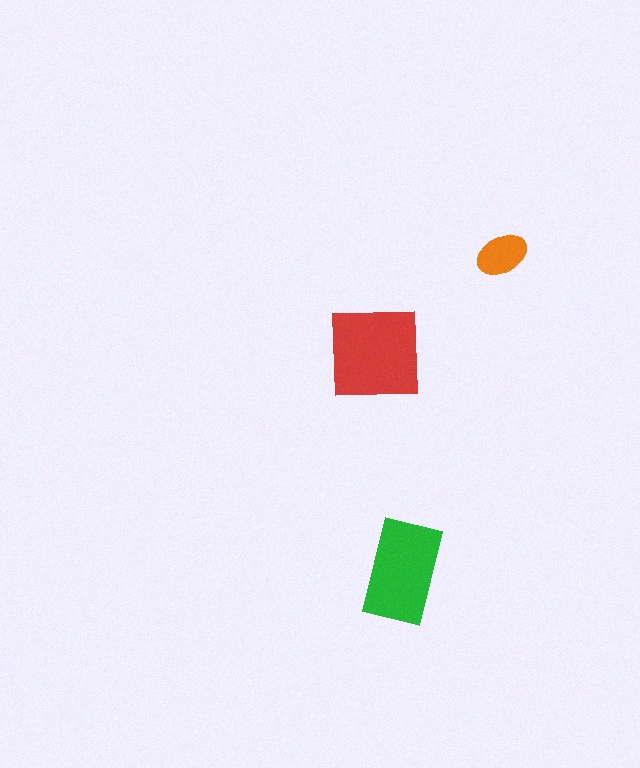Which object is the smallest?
The orange ellipse.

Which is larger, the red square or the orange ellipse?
The red square.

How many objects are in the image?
There are 3 objects in the image.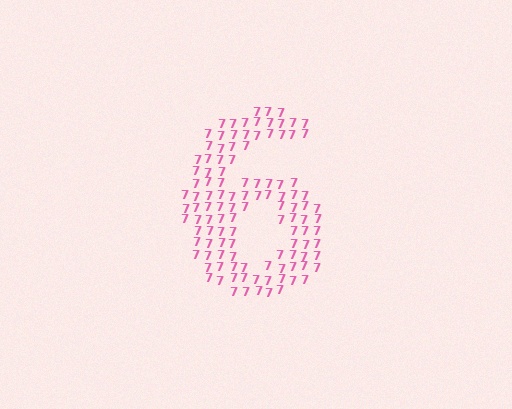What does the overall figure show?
The overall figure shows the digit 6.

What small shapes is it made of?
It is made of small digit 7's.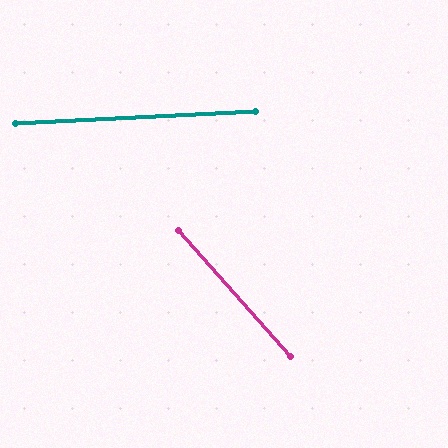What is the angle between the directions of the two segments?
Approximately 51 degrees.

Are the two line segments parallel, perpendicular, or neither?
Neither parallel nor perpendicular — they differ by about 51°.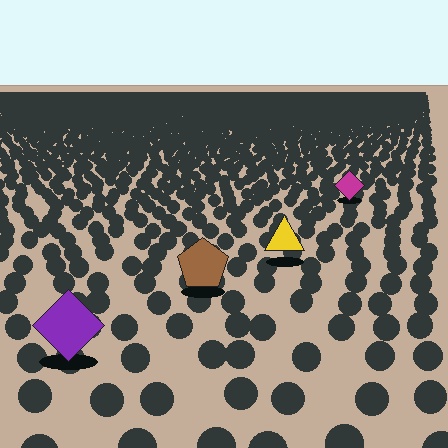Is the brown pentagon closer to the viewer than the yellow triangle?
Yes. The brown pentagon is closer — you can tell from the texture gradient: the ground texture is coarser near it.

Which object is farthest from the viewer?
The magenta diamond is farthest from the viewer. It appears smaller and the ground texture around it is denser.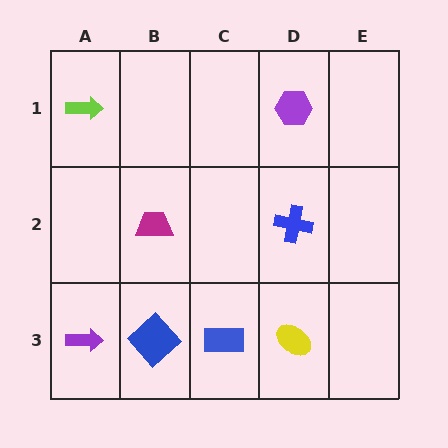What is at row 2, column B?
A magenta trapezoid.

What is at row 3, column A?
A purple arrow.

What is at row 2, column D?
A blue cross.